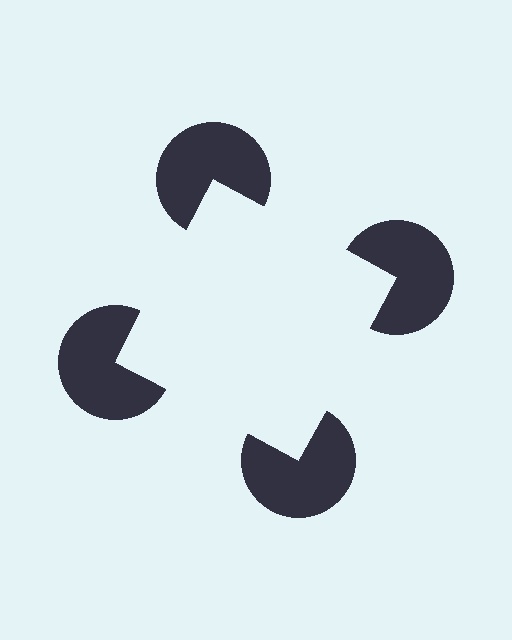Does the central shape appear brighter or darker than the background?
It typically appears slightly brighter than the background, even though no actual brightness change is drawn.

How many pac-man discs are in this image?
There are 4 — one at each vertex of the illusory square.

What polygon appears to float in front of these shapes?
An illusory square — its edges are inferred from the aligned wedge cuts in the pac-man discs, not physically drawn.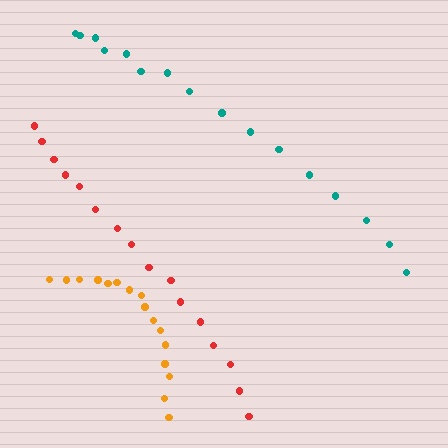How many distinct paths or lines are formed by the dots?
There are 3 distinct paths.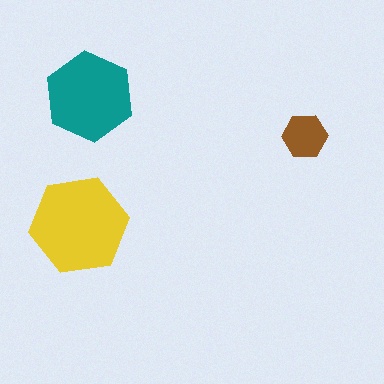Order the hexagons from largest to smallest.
the yellow one, the teal one, the brown one.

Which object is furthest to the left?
The yellow hexagon is leftmost.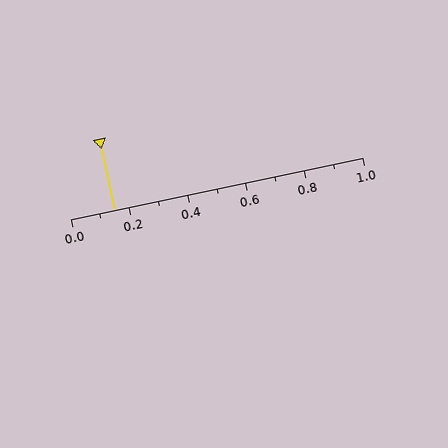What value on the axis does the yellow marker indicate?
The marker indicates approximately 0.15.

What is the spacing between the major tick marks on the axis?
The major ticks are spaced 0.2 apart.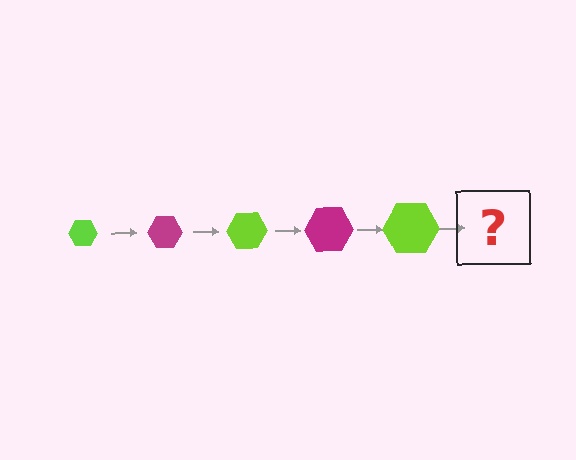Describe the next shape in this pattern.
It should be a magenta hexagon, larger than the previous one.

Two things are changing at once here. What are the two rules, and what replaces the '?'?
The two rules are that the hexagon grows larger each step and the color cycles through lime and magenta. The '?' should be a magenta hexagon, larger than the previous one.